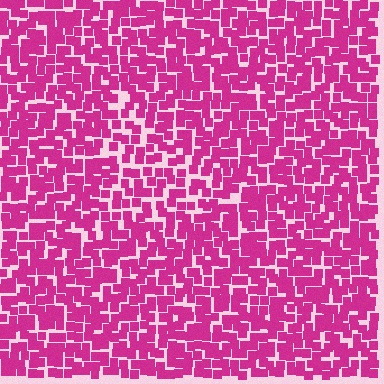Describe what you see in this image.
The image contains small magenta elements arranged at two different densities. A triangle-shaped region is visible where the elements are less densely packed than the surrounding area.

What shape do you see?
I see a triangle.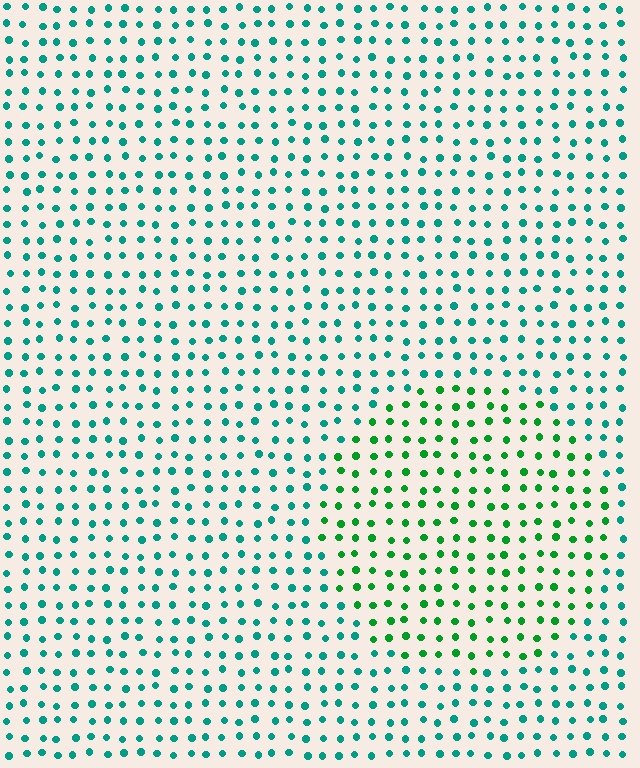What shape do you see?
I see a circle.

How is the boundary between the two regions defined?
The boundary is defined purely by a slight shift in hue (about 38 degrees). Spacing, size, and orientation are identical on both sides.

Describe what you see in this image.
The image is filled with small teal elements in a uniform arrangement. A circle-shaped region is visible where the elements are tinted to a slightly different hue, forming a subtle color boundary.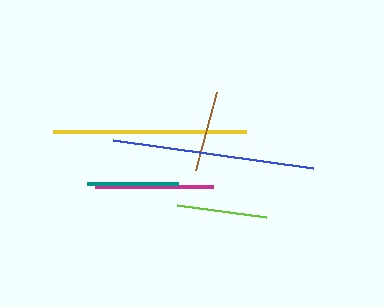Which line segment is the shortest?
The brown line is the shortest at approximately 81 pixels.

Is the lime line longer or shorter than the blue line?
The blue line is longer than the lime line.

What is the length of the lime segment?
The lime segment is approximately 90 pixels long.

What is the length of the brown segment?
The brown segment is approximately 81 pixels long.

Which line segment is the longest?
The blue line is the longest at approximately 202 pixels.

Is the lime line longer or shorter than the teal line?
The teal line is longer than the lime line.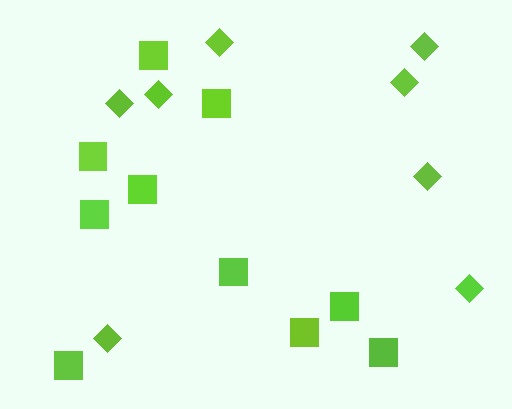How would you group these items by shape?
There are 2 groups: one group of diamonds (8) and one group of squares (10).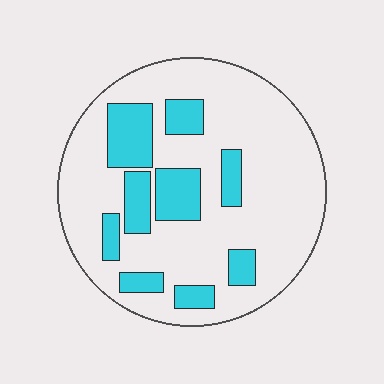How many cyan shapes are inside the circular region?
9.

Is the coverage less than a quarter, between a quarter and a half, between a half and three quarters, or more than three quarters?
Less than a quarter.